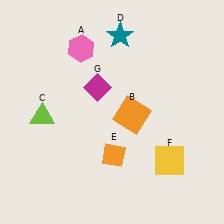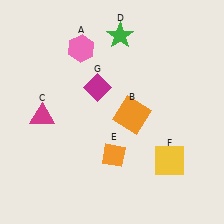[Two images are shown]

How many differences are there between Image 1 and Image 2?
There are 2 differences between the two images.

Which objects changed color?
C changed from lime to magenta. D changed from teal to green.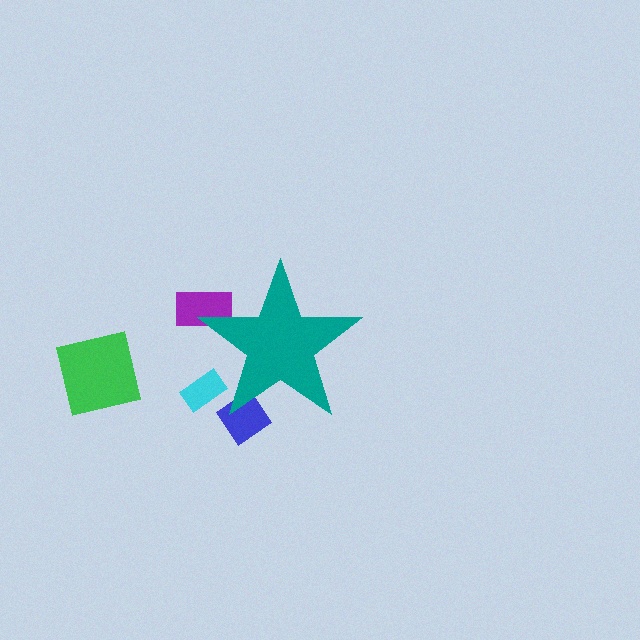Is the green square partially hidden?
No, the green square is fully visible.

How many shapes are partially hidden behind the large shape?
3 shapes are partially hidden.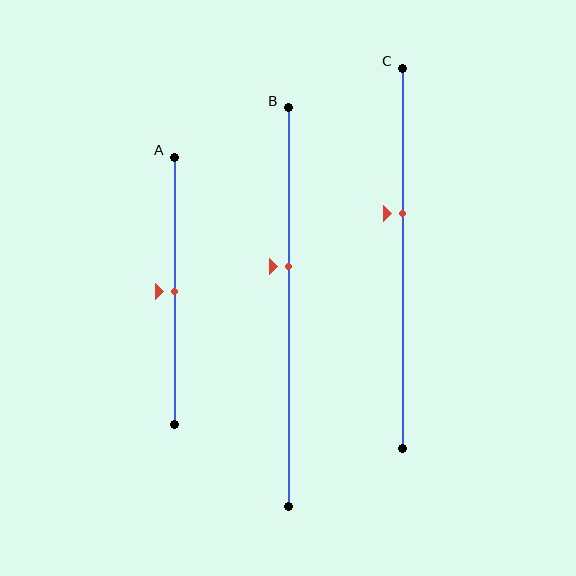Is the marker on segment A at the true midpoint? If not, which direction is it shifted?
Yes, the marker on segment A is at the true midpoint.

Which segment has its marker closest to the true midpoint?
Segment A has its marker closest to the true midpoint.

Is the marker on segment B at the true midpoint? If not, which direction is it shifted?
No, the marker on segment B is shifted upward by about 10% of the segment length.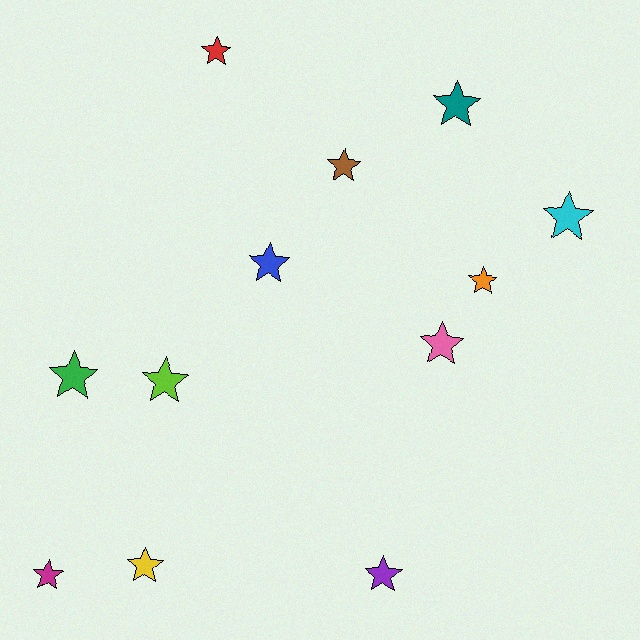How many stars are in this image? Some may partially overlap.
There are 12 stars.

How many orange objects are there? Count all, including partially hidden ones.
There is 1 orange object.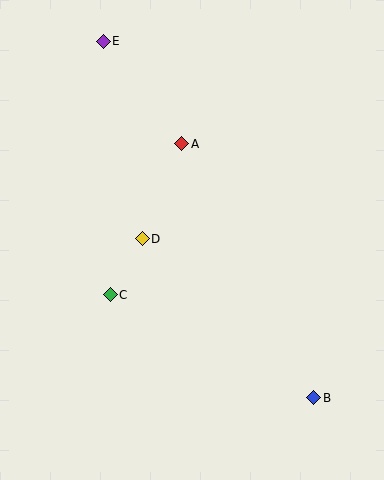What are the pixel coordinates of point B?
Point B is at (314, 398).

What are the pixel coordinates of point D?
Point D is at (142, 239).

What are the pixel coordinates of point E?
Point E is at (103, 41).